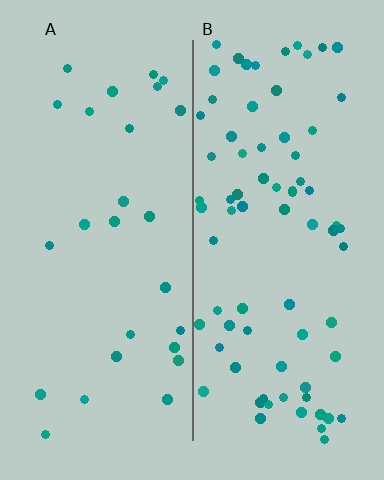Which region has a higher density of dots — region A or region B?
B (the right).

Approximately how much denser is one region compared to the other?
Approximately 2.8× — region B over region A.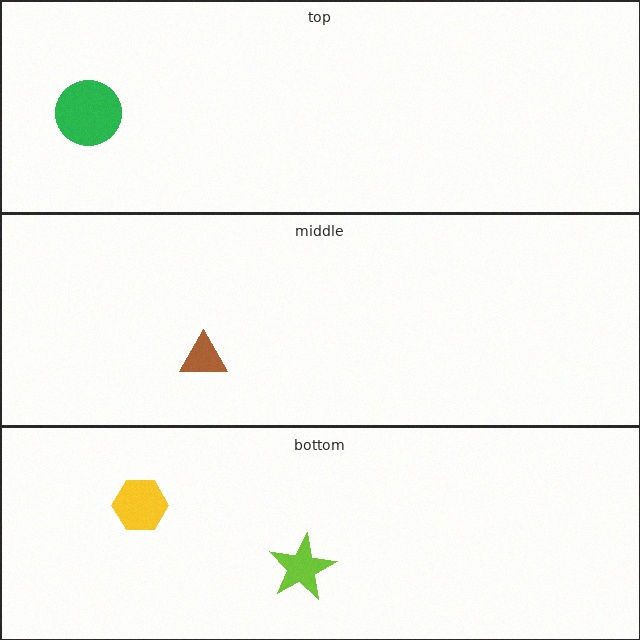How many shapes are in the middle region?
1.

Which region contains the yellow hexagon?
The bottom region.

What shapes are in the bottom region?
The yellow hexagon, the lime star.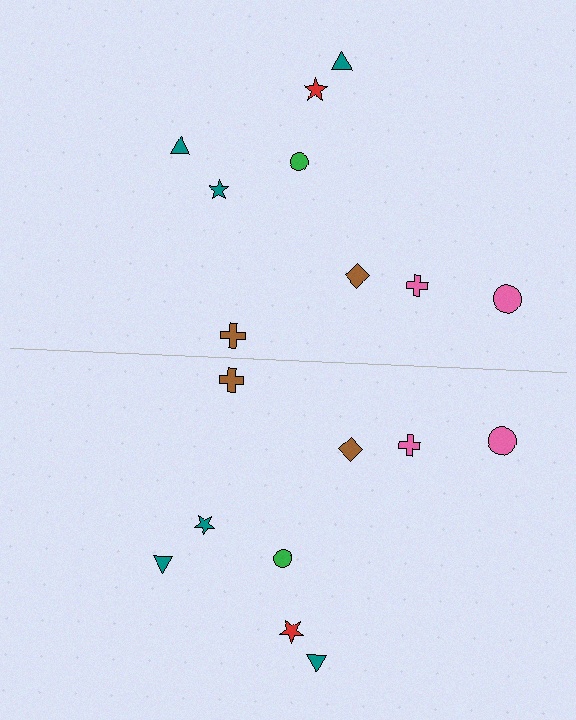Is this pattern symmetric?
Yes, this pattern has bilateral (reflection) symmetry.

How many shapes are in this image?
There are 18 shapes in this image.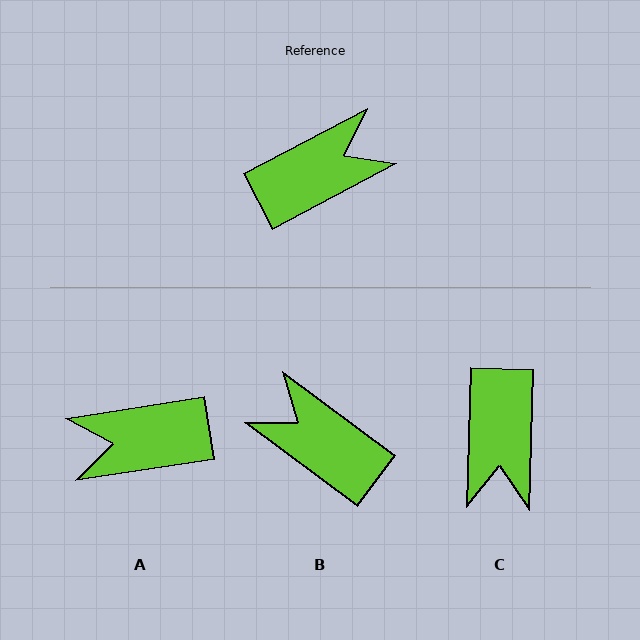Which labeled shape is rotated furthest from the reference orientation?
A, about 161 degrees away.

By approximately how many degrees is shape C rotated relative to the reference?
Approximately 120 degrees clockwise.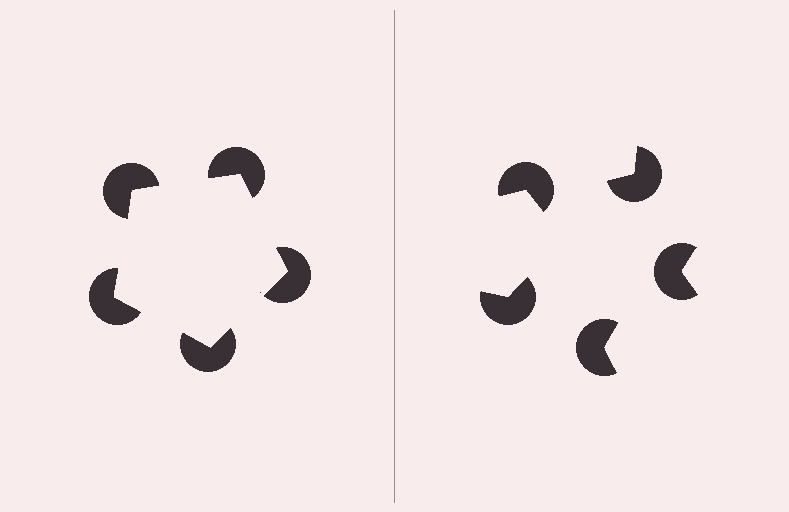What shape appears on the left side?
An illusory pentagon.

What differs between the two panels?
The pac-man discs are positioned identically on both sides; only the wedge orientations differ. On the left they align to a pentagon; on the right they are misaligned.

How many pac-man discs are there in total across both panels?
10 — 5 on each side.